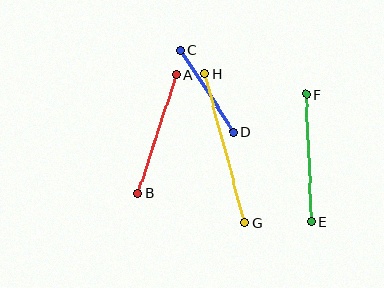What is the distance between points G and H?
The distance is approximately 154 pixels.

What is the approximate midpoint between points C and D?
The midpoint is at approximately (207, 91) pixels.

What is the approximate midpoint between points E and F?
The midpoint is at approximately (309, 158) pixels.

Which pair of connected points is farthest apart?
Points G and H are farthest apart.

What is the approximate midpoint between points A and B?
The midpoint is at approximately (157, 134) pixels.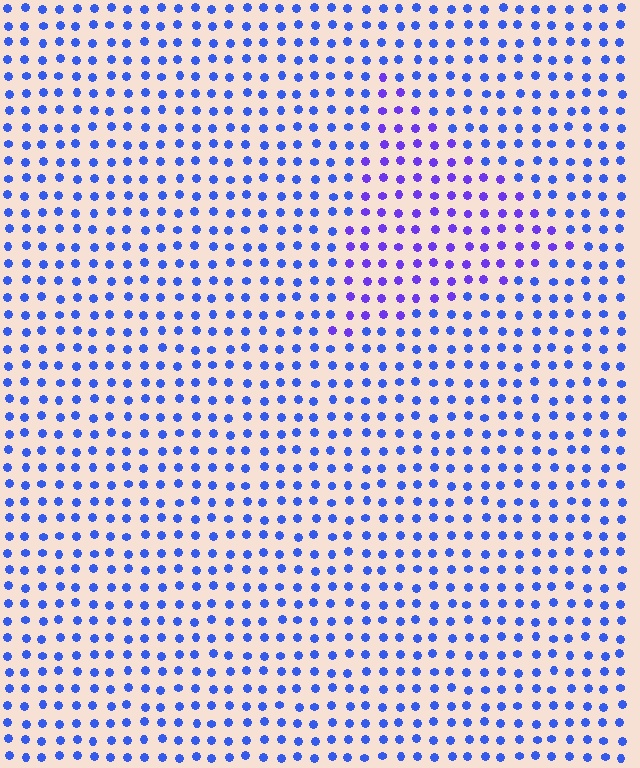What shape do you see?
I see a triangle.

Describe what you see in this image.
The image is filled with small blue elements in a uniform arrangement. A triangle-shaped region is visible where the elements are tinted to a slightly different hue, forming a subtle color boundary.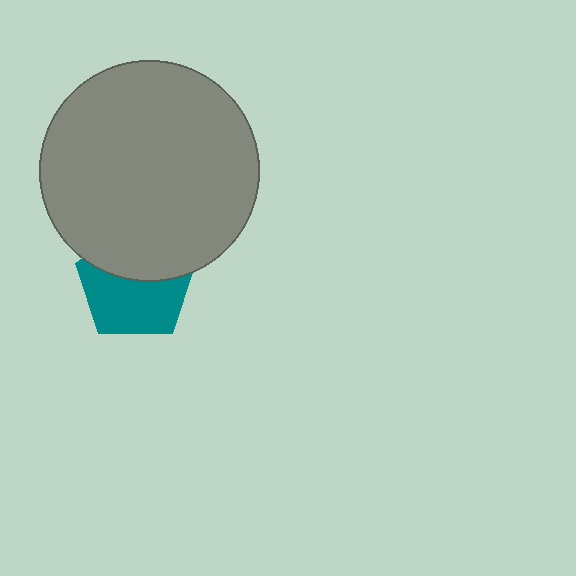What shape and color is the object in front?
The object in front is a gray circle.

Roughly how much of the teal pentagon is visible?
About half of it is visible (roughly 57%).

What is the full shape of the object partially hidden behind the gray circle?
The partially hidden object is a teal pentagon.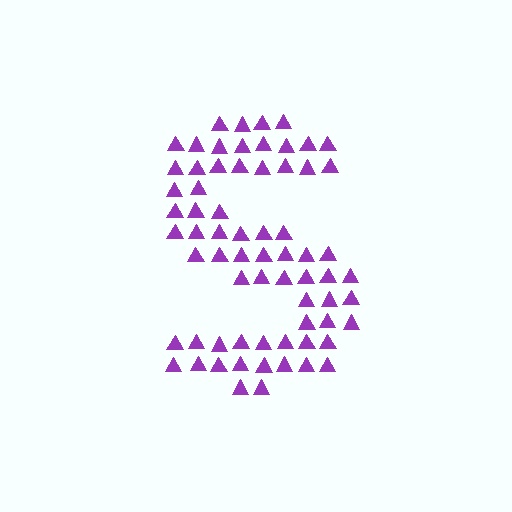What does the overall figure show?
The overall figure shows the letter S.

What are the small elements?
The small elements are triangles.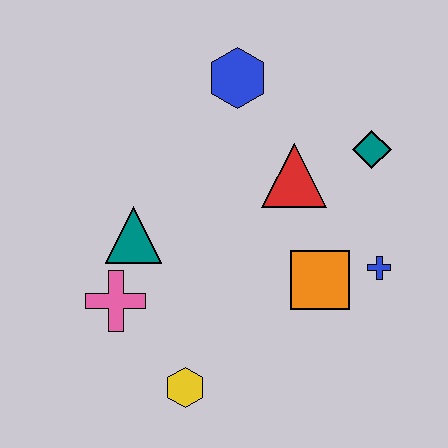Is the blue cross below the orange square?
No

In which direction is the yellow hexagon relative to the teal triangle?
The yellow hexagon is below the teal triangle.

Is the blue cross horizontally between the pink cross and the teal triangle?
No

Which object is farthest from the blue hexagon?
The yellow hexagon is farthest from the blue hexagon.